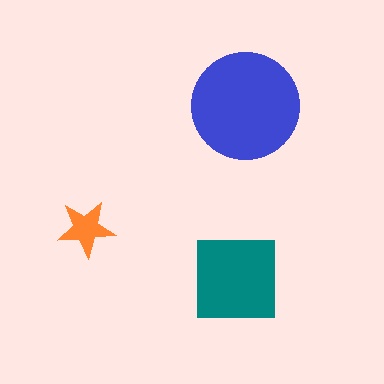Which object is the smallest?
The orange star.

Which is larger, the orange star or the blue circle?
The blue circle.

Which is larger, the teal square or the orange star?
The teal square.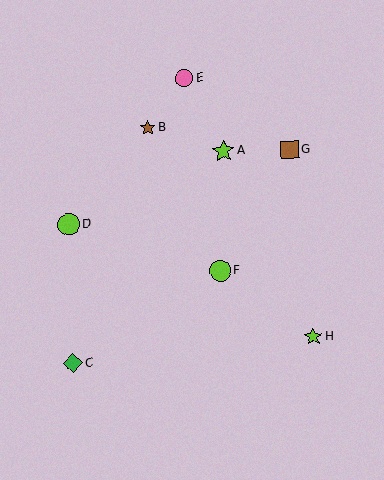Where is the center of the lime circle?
The center of the lime circle is at (69, 224).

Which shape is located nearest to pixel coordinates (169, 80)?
The pink circle (labeled E) at (184, 78) is nearest to that location.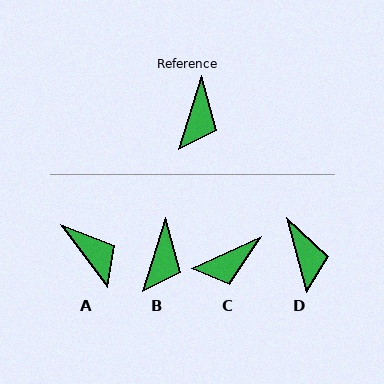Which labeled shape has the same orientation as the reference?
B.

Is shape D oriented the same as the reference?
No, it is off by about 33 degrees.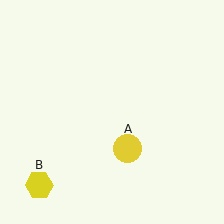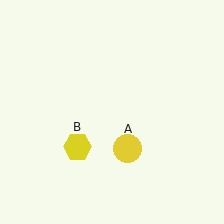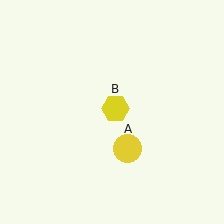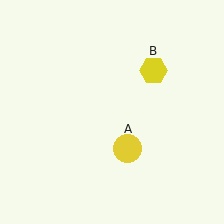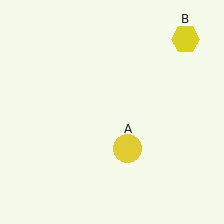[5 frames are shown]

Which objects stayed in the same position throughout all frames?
Yellow circle (object A) remained stationary.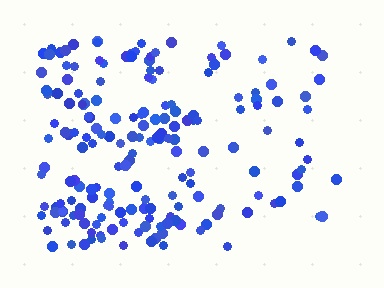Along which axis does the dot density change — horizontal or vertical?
Horizontal.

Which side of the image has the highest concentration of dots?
The left.